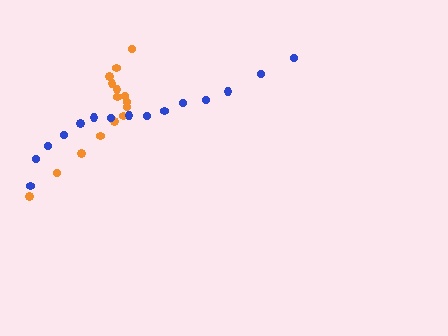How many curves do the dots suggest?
There are 2 distinct paths.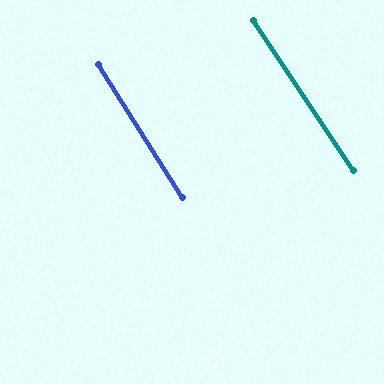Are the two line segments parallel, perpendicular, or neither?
Parallel — their directions differ by only 1.4°.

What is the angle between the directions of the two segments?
Approximately 1 degree.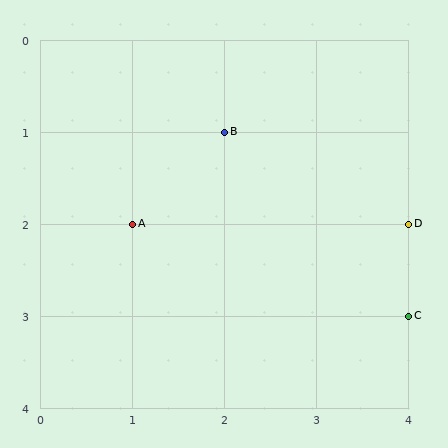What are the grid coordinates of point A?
Point A is at grid coordinates (1, 2).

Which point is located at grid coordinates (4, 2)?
Point D is at (4, 2).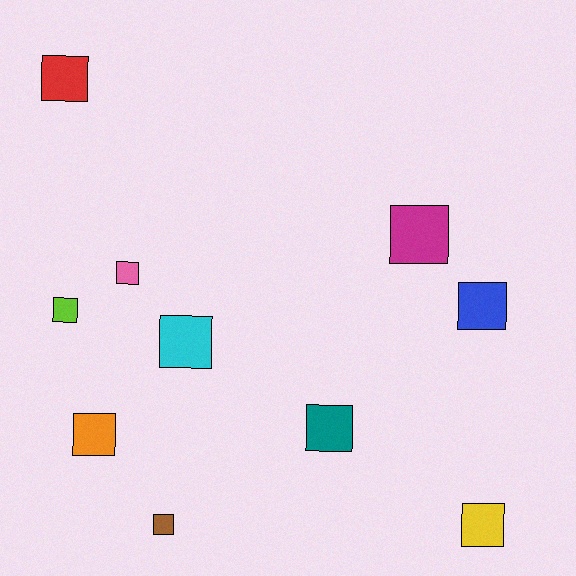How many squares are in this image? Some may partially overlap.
There are 10 squares.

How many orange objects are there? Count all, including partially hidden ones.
There is 1 orange object.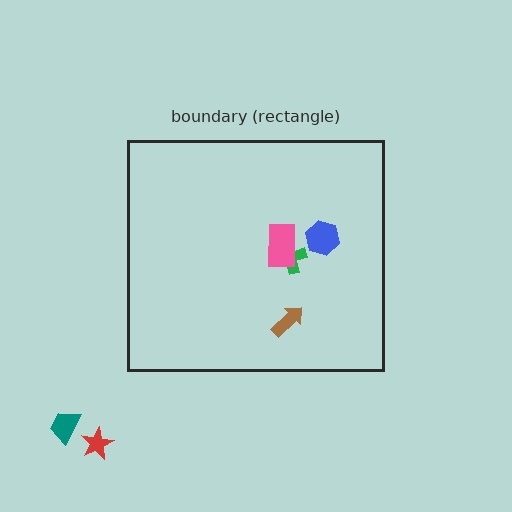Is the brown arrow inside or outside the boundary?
Inside.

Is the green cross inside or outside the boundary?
Inside.